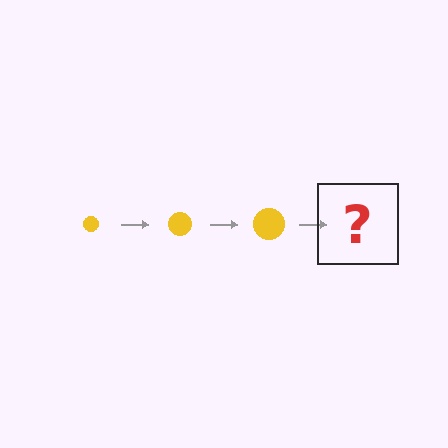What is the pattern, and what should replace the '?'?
The pattern is that the circle gets progressively larger each step. The '?' should be a yellow circle, larger than the previous one.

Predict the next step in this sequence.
The next step is a yellow circle, larger than the previous one.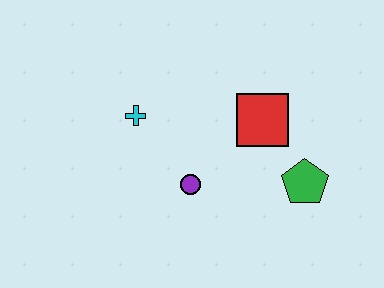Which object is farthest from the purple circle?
The green pentagon is farthest from the purple circle.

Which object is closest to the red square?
The green pentagon is closest to the red square.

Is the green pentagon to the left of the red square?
No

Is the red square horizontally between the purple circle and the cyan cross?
No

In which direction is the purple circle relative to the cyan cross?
The purple circle is below the cyan cross.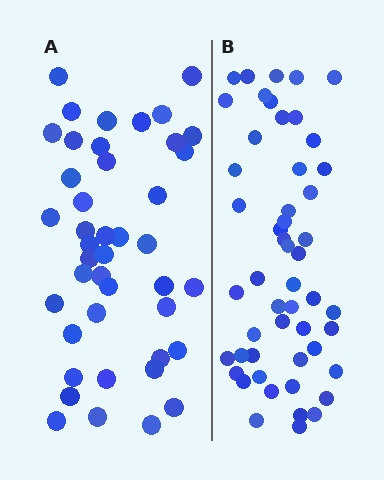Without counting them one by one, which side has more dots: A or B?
Region B (the right region) has more dots.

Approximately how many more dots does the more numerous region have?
Region B has roughly 8 or so more dots than region A.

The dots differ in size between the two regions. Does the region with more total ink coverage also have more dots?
No. Region A has more total ink coverage because its dots are larger, but region B actually contains more individual dots. Total area can be misleading — the number of items is what matters here.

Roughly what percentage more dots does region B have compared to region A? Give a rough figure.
About 20% more.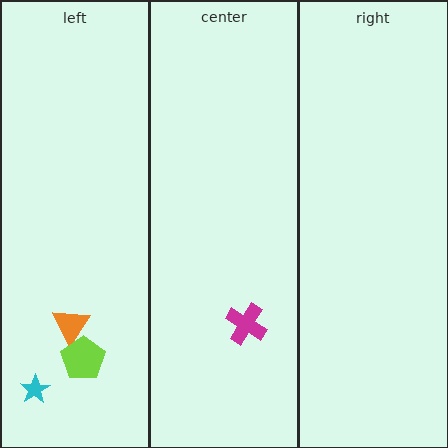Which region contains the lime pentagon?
The left region.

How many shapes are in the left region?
3.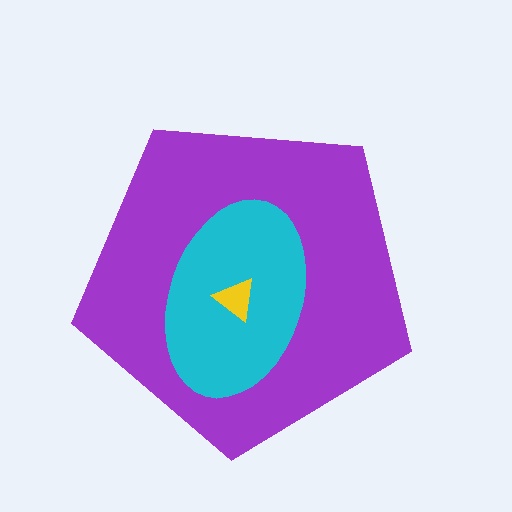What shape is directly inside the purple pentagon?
The cyan ellipse.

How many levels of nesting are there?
3.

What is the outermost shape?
The purple pentagon.